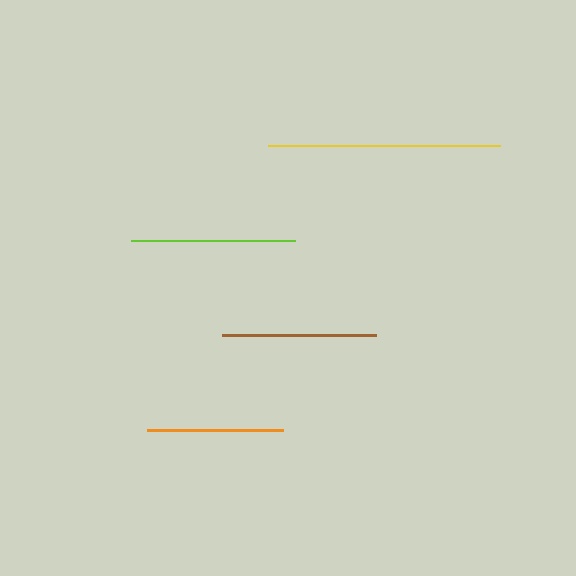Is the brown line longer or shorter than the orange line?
The brown line is longer than the orange line.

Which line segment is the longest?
The yellow line is the longest at approximately 232 pixels.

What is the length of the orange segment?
The orange segment is approximately 136 pixels long.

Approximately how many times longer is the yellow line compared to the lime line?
The yellow line is approximately 1.4 times the length of the lime line.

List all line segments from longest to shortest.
From longest to shortest: yellow, lime, brown, orange.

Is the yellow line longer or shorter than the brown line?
The yellow line is longer than the brown line.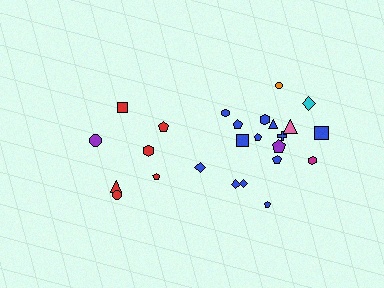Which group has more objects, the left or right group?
The right group.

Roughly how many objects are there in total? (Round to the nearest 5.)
Roughly 25 objects in total.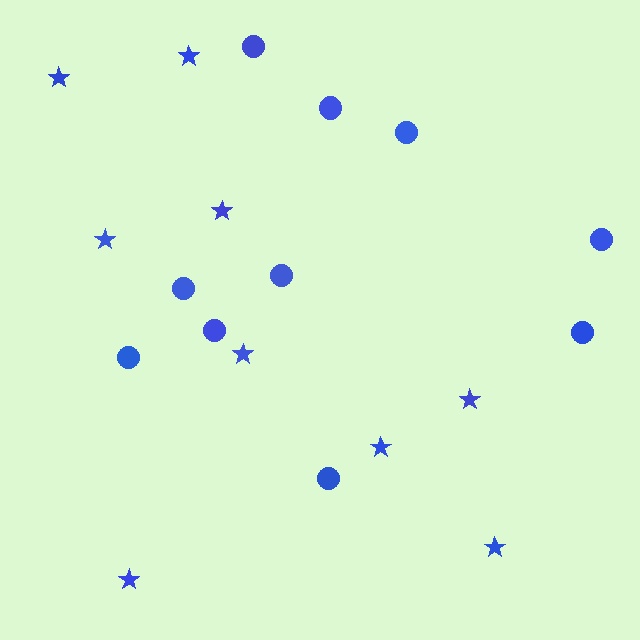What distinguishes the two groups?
There are 2 groups: one group of stars (9) and one group of circles (10).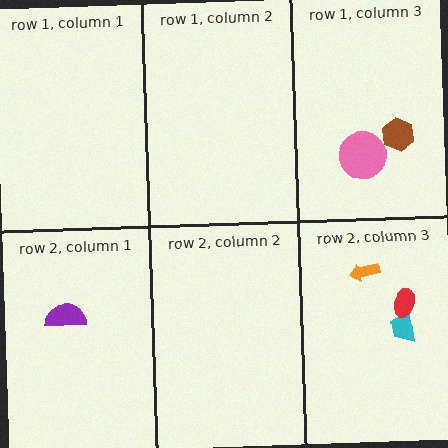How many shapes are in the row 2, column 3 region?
3.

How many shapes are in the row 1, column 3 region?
2.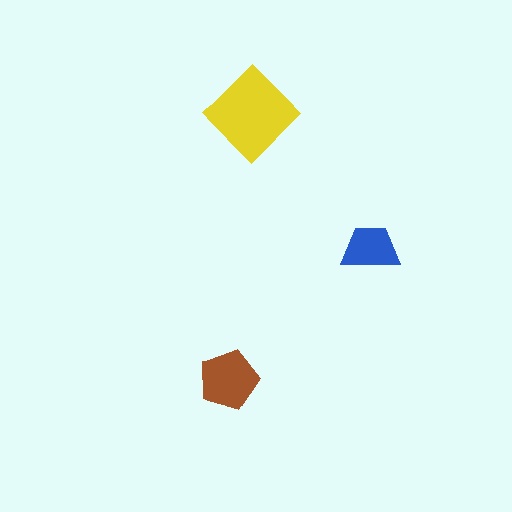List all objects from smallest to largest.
The blue trapezoid, the brown pentagon, the yellow diamond.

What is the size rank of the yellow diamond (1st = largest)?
1st.